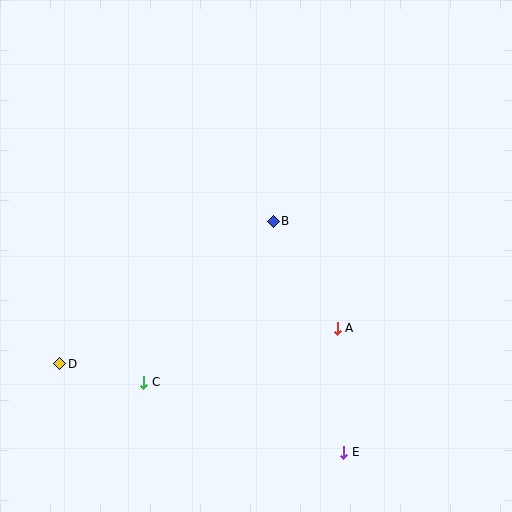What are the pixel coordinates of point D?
Point D is at (60, 364).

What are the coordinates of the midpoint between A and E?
The midpoint between A and E is at (341, 390).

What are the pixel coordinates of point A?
Point A is at (337, 328).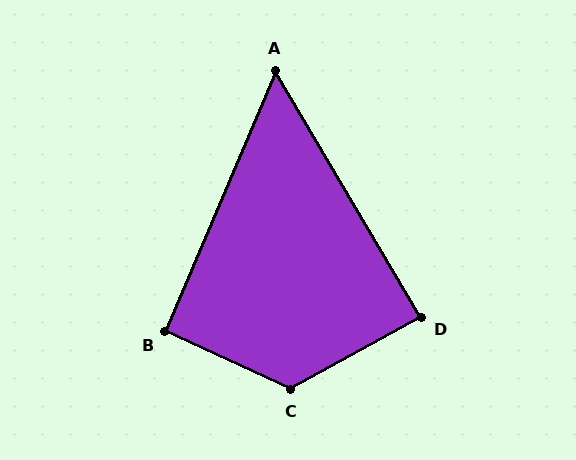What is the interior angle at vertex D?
Approximately 88 degrees (approximately right).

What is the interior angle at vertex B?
Approximately 92 degrees (approximately right).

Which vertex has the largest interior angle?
C, at approximately 126 degrees.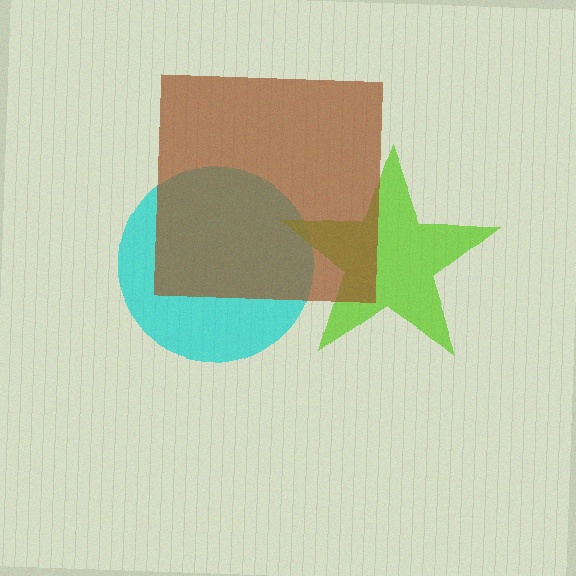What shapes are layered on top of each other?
The layered shapes are: a cyan circle, a lime star, a brown square.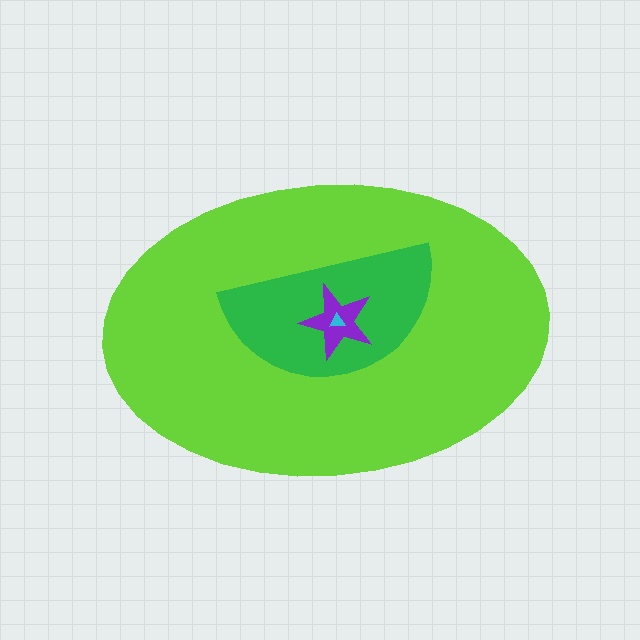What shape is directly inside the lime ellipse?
The green semicircle.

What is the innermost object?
The cyan triangle.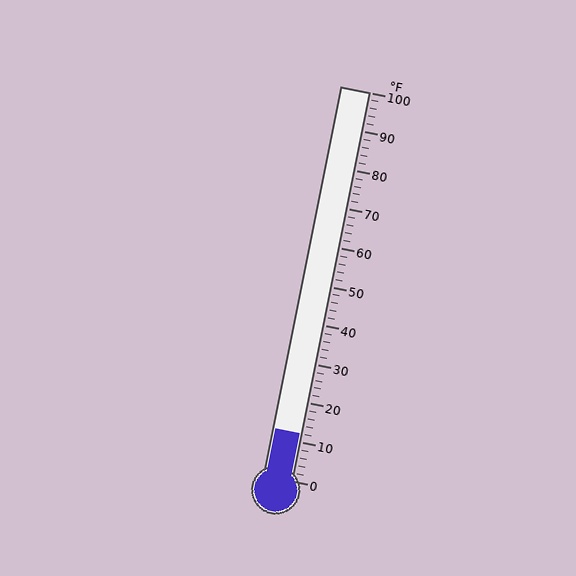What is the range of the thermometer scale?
The thermometer scale ranges from 0°F to 100°F.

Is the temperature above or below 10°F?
The temperature is above 10°F.